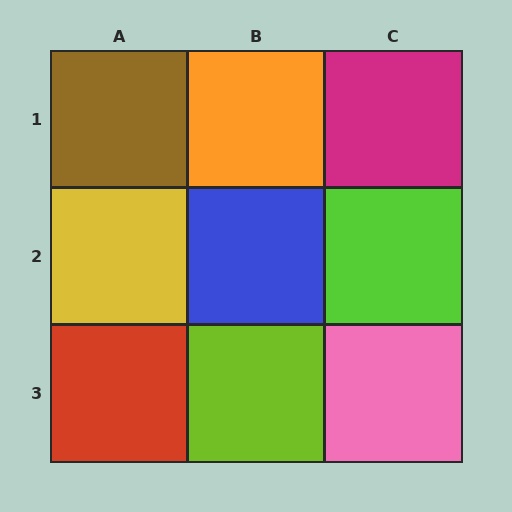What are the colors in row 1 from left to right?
Brown, orange, magenta.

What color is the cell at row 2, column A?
Yellow.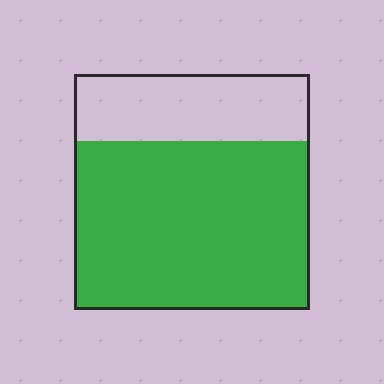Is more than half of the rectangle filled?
Yes.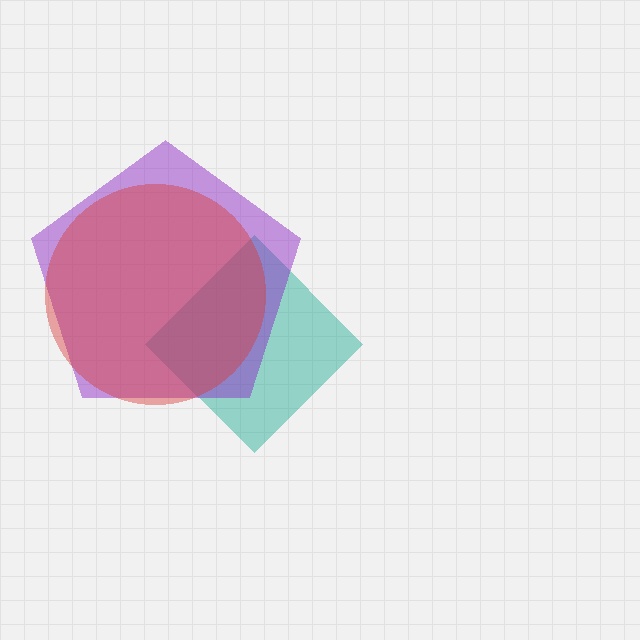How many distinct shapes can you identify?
There are 3 distinct shapes: a teal diamond, a purple pentagon, a red circle.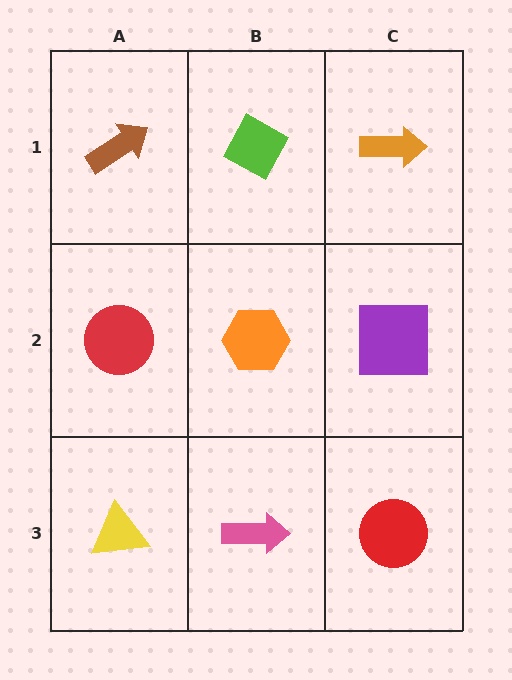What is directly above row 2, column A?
A brown arrow.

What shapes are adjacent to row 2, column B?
A lime diamond (row 1, column B), a pink arrow (row 3, column B), a red circle (row 2, column A), a purple square (row 2, column C).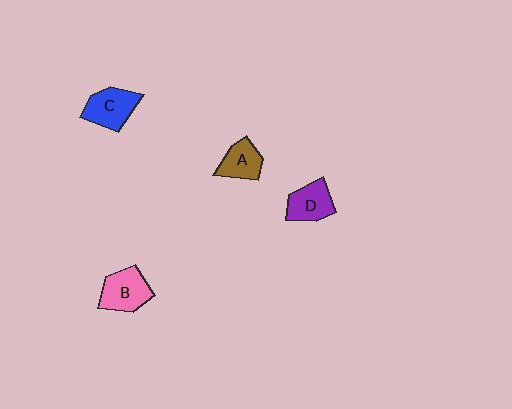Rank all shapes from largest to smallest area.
From largest to smallest: B (pink), C (blue), D (purple), A (brown).